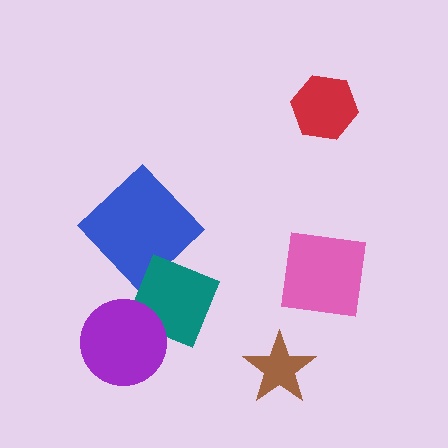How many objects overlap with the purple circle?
1 object overlaps with the purple circle.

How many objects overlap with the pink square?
0 objects overlap with the pink square.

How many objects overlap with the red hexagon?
0 objects overlap with the red hexagon.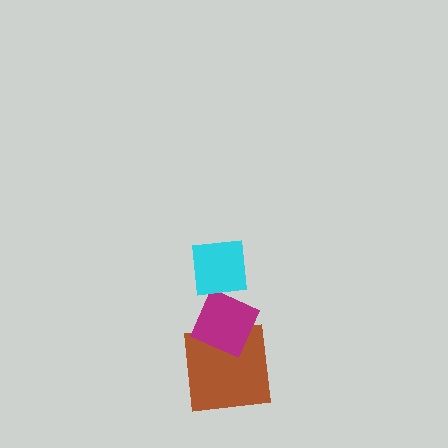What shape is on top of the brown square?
The magenta diamond is on top of the brown square.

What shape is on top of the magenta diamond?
The cyan square is on top of the magenta diamond.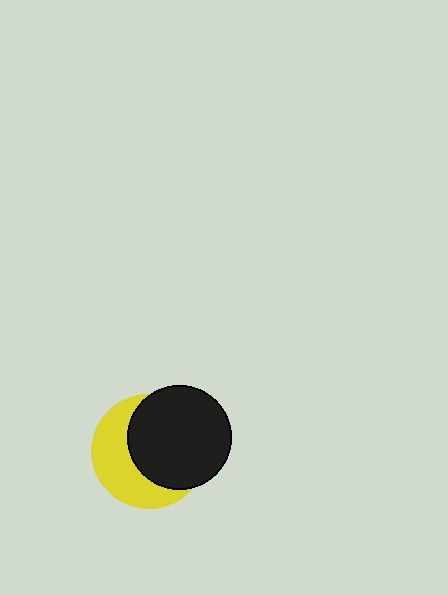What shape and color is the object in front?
The object in front is a black circle.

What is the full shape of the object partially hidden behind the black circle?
The partially hidden object is a yellow circle.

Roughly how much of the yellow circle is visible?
A small part of it is visible (roughly 44%).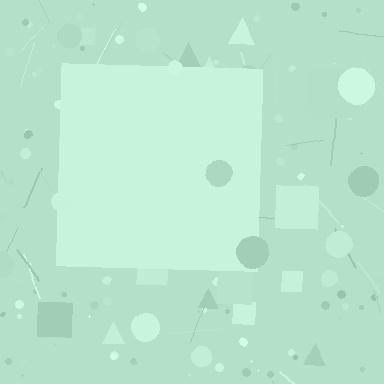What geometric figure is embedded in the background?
A square is embedded in the background.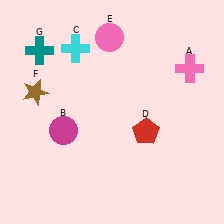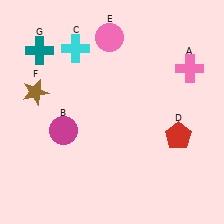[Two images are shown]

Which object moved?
The red pentagon (D) moved right.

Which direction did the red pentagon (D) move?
The red pentagon (D) moved right.